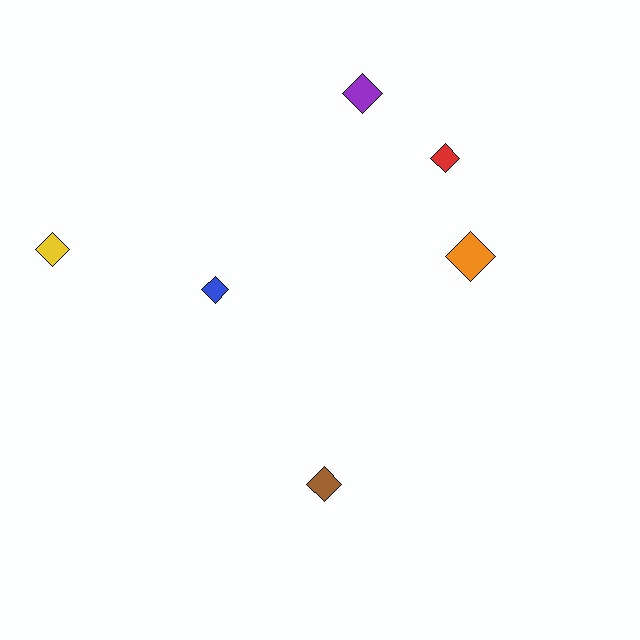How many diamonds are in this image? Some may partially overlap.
There are 6 diamonds.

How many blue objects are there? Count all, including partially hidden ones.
There is 1 blue object.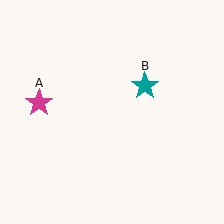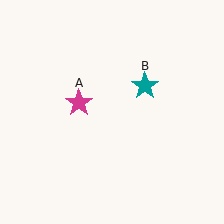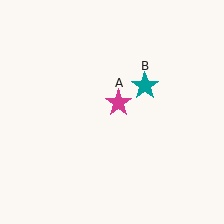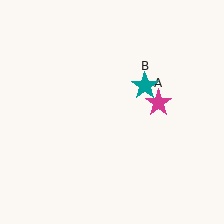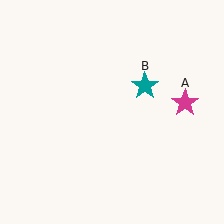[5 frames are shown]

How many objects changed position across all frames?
1 object changed position: magenta star (object A).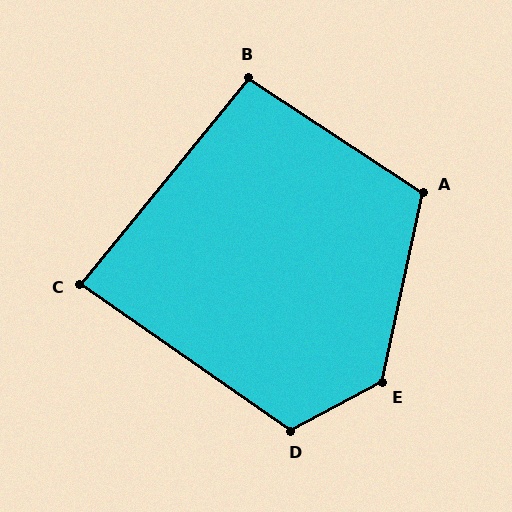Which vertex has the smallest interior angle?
C, at approximately 86 degrees.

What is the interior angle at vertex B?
Approximately 96 degrees (obtuse).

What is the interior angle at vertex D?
Approximately 117 degrees (obtuse).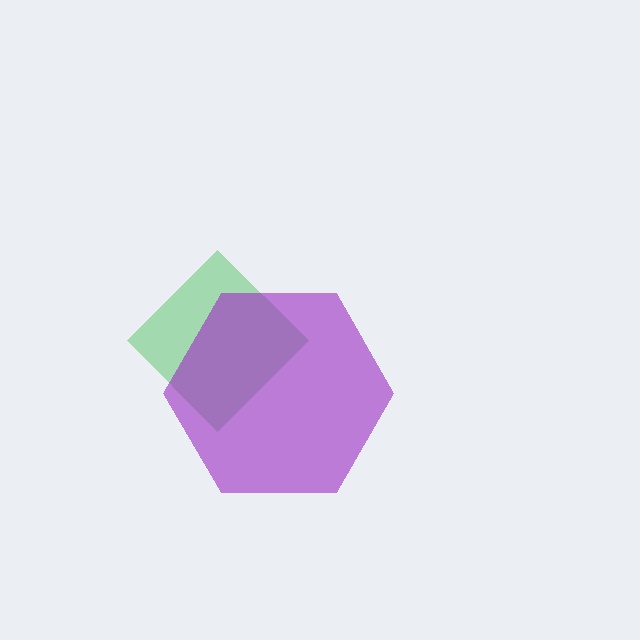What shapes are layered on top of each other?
The layered shapes are: a green diamond, a purple hexagon.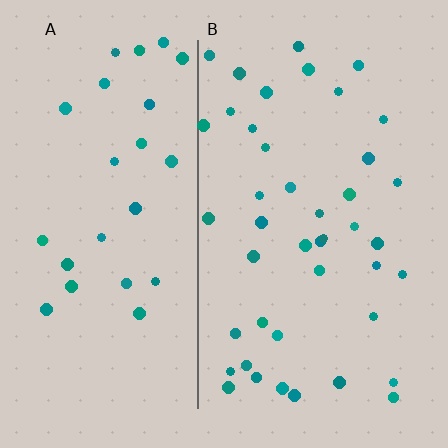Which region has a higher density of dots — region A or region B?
B (the right).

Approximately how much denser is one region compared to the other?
Approximately 1.6× — region B over region A.